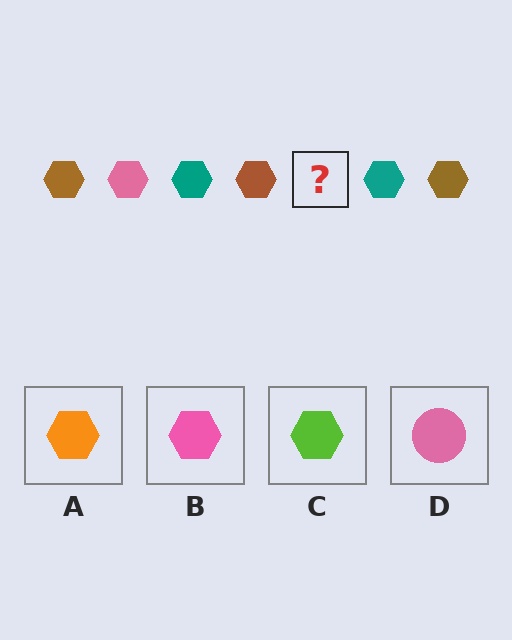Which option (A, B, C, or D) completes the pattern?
B.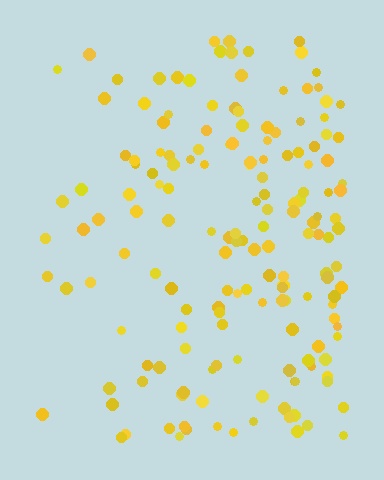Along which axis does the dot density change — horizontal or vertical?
Horizontal.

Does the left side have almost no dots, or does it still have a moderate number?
Still a moderate number, just noticeably fewer than the right.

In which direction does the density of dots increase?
From left to right, with the right side densest.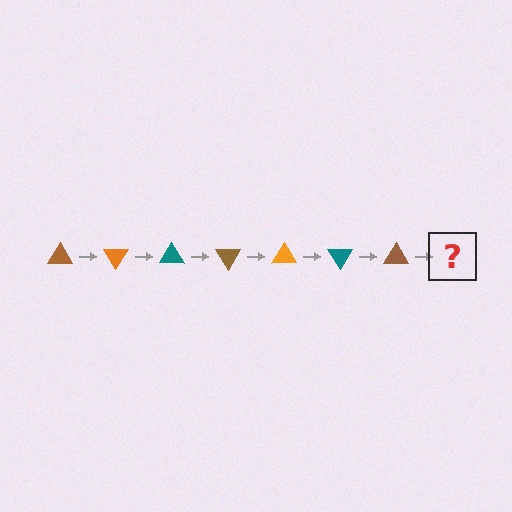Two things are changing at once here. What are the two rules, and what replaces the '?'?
The two rules are that it rotates 60 degrees each step and the color cycles through brown, orange, and teal. The '?' should be an orange triangle, rotated 420 degrees from the start.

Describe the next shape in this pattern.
It should be an orange triangle, rotated 420 degrees from the start.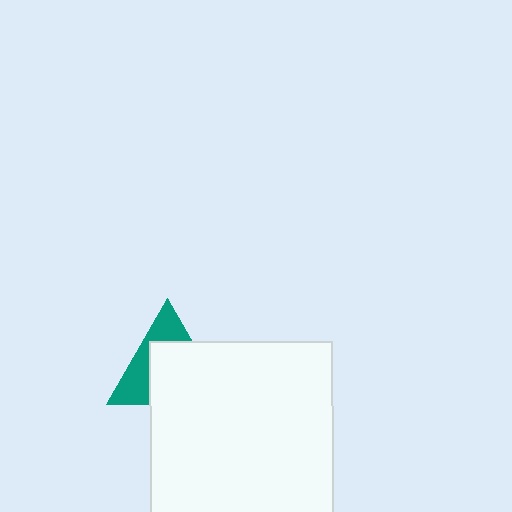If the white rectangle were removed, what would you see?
You would see the complete teal triangle.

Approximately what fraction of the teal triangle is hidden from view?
Roughly 59% of the teal triangle is hidden behind the white rectangle.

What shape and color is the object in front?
The object in front is a white rectangle.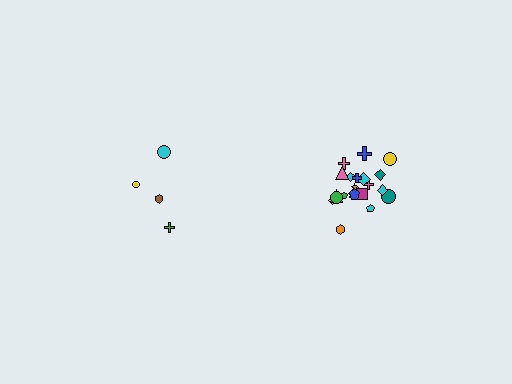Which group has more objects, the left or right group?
The right group.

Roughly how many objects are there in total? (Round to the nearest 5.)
Roughly 25 objects in total.